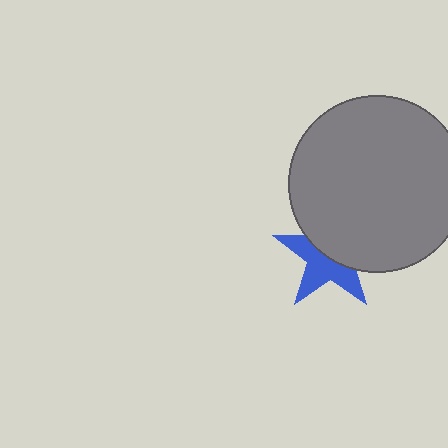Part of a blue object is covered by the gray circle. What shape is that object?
It is a star.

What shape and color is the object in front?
The object in front is a gray circle.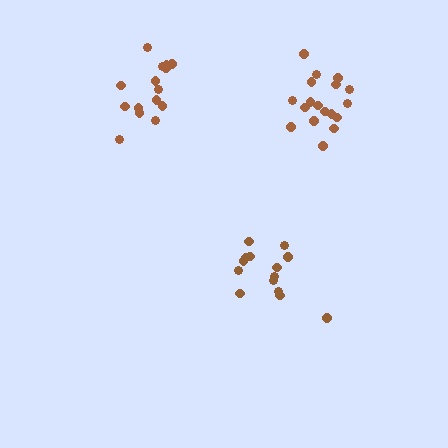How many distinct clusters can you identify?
There are 3 distinct clusters.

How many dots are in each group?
Group 1: 14 dots, Group 2: 15 dots, Group 3: 18 dots (47 total).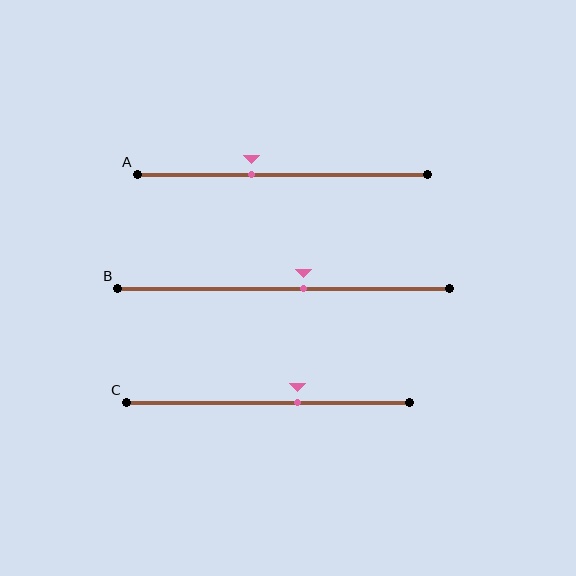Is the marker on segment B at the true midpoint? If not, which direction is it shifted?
No, the marker on segment B is shifted to the right by about 6% of the segment length.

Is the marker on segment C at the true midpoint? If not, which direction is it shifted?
No, the marker on segment C is shifted to the right by about 10% of the segment length.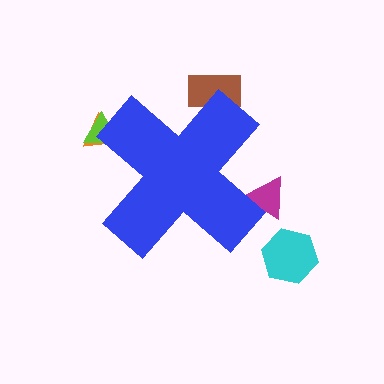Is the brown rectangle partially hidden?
Yes, the brown rectangle is partially hidden behind the blue cross.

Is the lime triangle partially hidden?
Yes, the lime triangle is partially hidden behind the blue cross.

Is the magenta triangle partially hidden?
Yes, the magenta triangle is partially hidden behind the blue cross.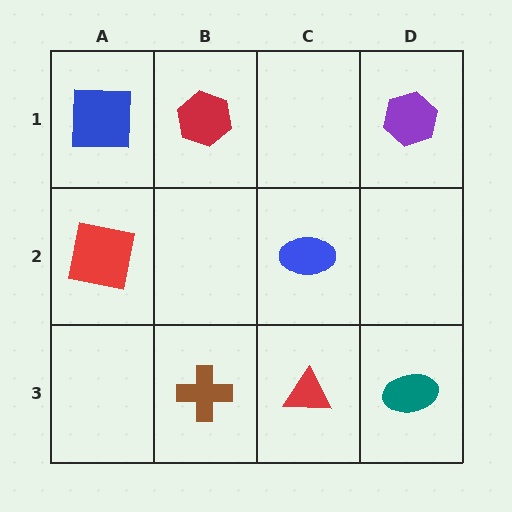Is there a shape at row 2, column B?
No, that cell is empty.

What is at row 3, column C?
A red triangle.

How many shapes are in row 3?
3 shapes.